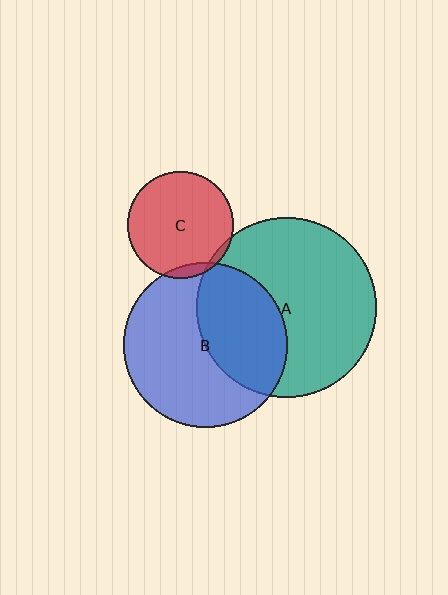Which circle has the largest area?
Circle A (teal).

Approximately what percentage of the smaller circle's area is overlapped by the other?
Approximately 5%.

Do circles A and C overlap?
Yes.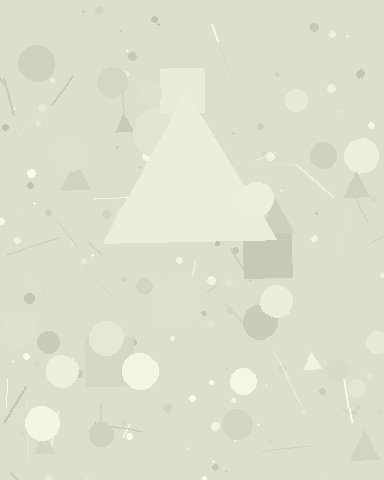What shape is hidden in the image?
A triangle is hidden in the image.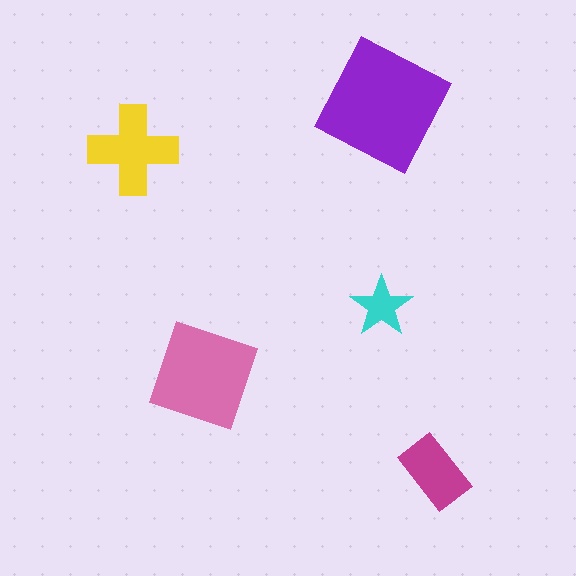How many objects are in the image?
There are 5 objects in the image.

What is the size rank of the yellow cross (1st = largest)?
3rd.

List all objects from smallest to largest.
The cyan star, the magenta rectangle, the yellow cross, the pink diamond, the purple square.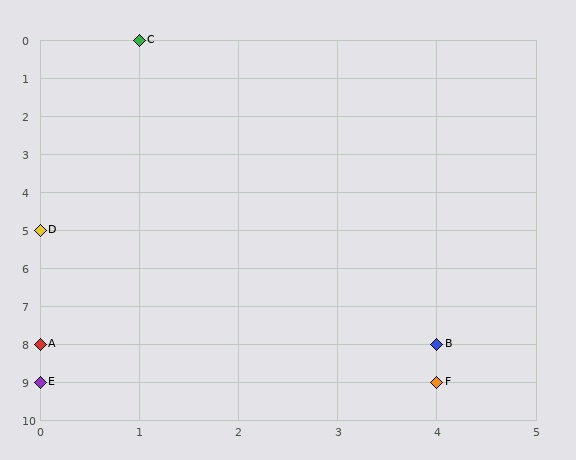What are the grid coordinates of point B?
Point B is at grid coordinates (4, 8).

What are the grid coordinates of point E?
Point E is at grid coordinates (0, 9).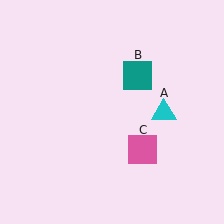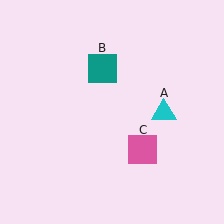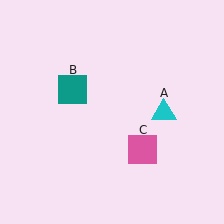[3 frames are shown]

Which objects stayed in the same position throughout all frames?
Cyan triangle (object A) and pink square (object C) remained stationary.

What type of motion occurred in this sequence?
The teal square (object B) rotated counterclockwise around the center of the scene.